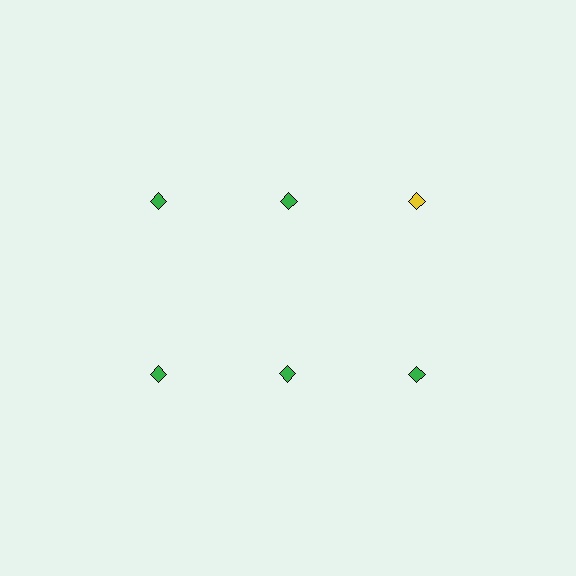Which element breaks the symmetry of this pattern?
The yellow diamond in the top row, center column breaks the symmetry. All other shapes are green diamonds.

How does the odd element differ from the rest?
It has a different color: yellow instead of green.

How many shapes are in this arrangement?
There are 6 shapes arranged in a grid pattern.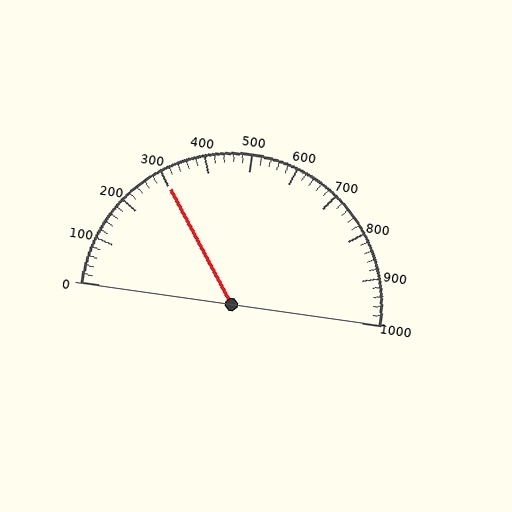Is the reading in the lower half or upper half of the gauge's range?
The reading is in the lower half of the range (0 to 1000).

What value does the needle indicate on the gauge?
The needle indicates approximately 300.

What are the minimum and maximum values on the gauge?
The gauge ranges from 0 to 1000.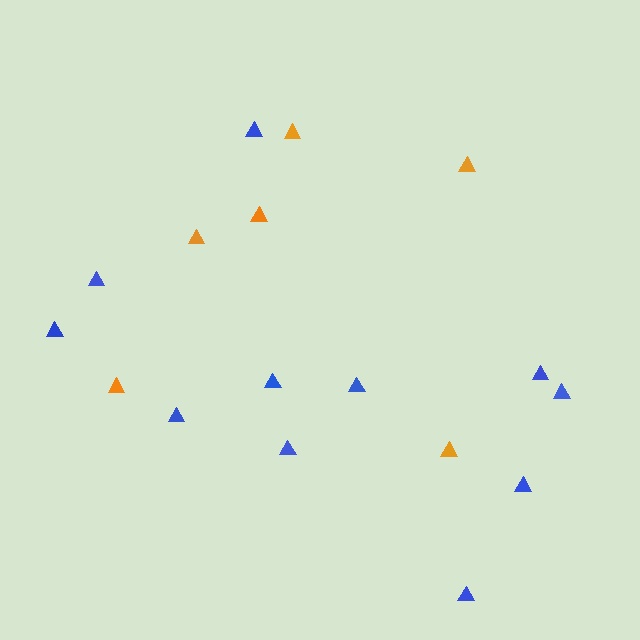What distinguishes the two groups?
There are 2 groups: one group of orange triangles (6) and one group of blue triangles (11).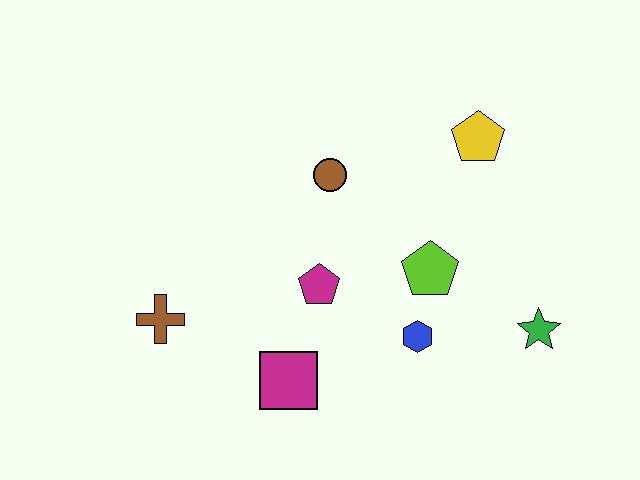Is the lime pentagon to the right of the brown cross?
Yes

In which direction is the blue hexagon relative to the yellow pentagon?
The blue hexagon is below the yellow pentagon.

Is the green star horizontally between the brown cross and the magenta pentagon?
No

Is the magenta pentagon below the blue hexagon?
No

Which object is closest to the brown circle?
The magenta pentagon is closest to the brown circle.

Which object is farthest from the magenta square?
The yellow pentagon is farthest from the magenta square.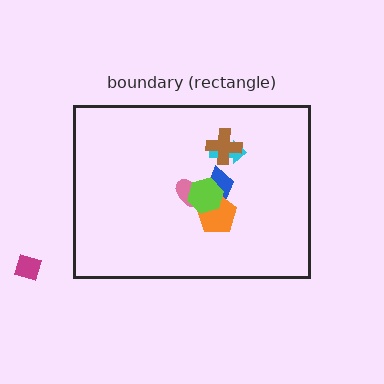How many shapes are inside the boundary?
6 inside, 1 outside.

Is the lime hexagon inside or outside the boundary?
Inside.